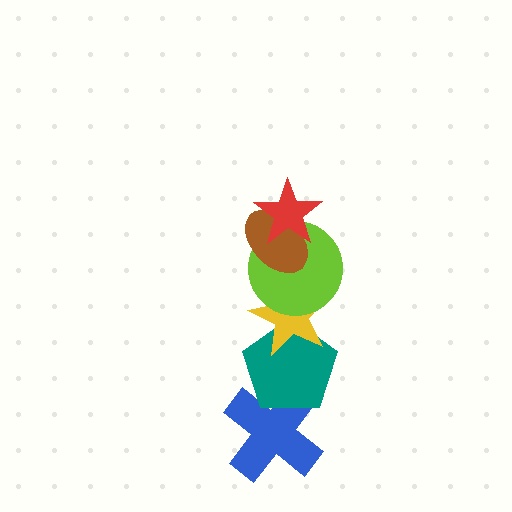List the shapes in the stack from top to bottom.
From top to bottom: the red star, the brown ellipse, the lime circle, the yellow star, the teal pentagon, the blue cross.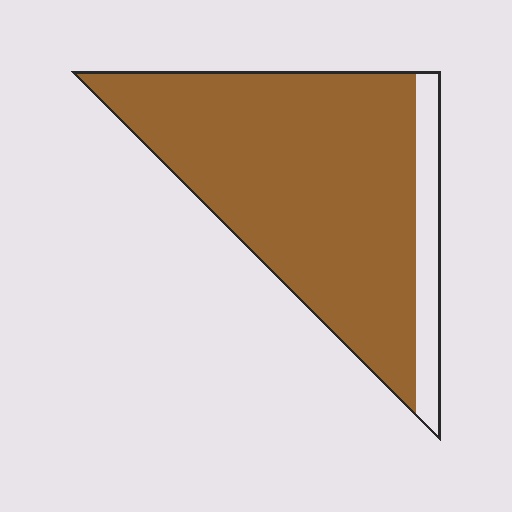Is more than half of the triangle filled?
Yes.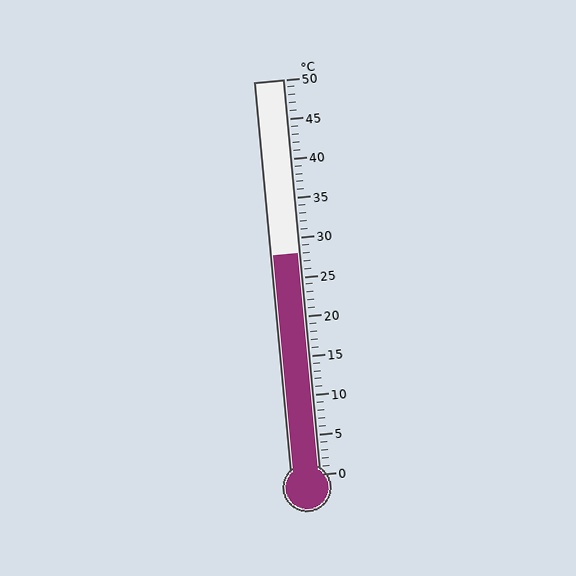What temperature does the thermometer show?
The thermometer shows approximately 28°C.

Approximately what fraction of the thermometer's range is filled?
The thermometer is filled to approximately 55% of its range.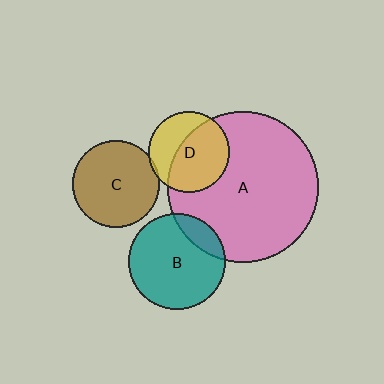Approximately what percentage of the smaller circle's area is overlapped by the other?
Approximately 65%.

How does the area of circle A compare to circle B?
Approximately 2.4 times.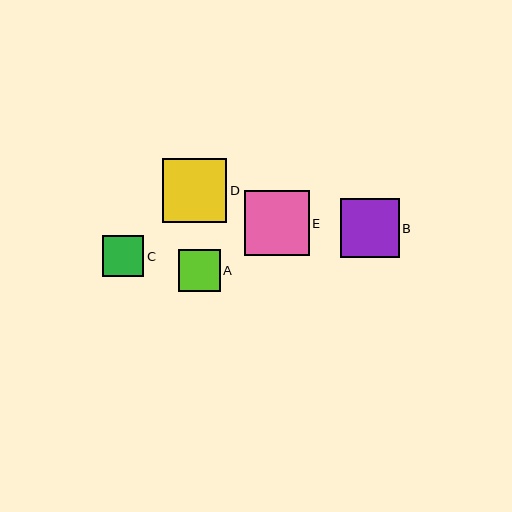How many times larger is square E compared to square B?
Square E is approximately 1.1 times the size of square B.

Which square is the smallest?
Square C is the smallest with a size of approximately 41 pixels.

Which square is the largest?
Square D is the largest with a size of approximately 65 pixels.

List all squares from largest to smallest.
From largest to smallest: D, E, B, A, C.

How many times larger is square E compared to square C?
Square E is approximately 1.6 times the size of square C.